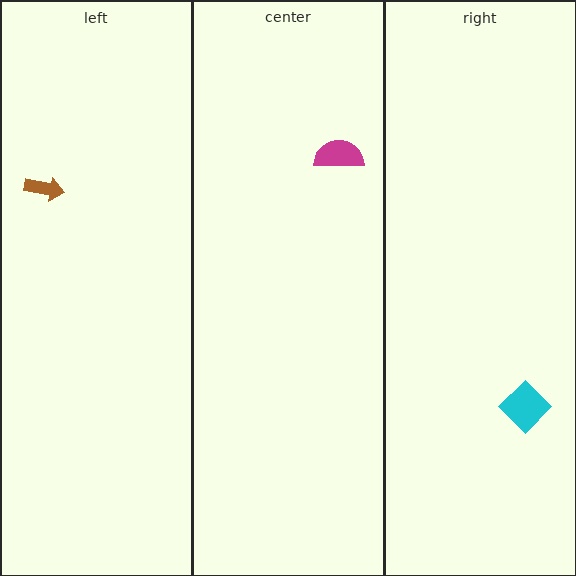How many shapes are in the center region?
1.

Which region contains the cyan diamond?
The right region.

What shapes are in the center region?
The magenta semicircle.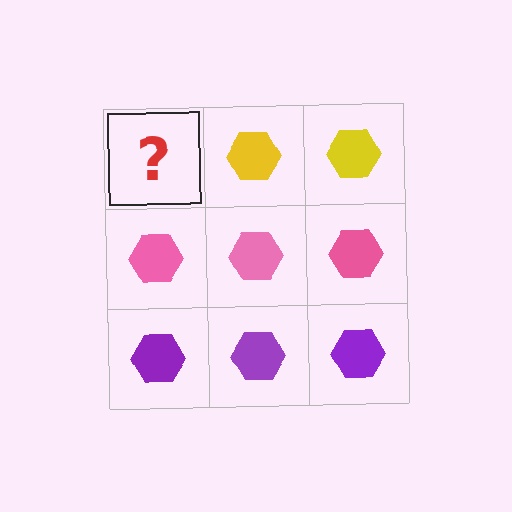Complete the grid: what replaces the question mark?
The question mark should be replaced with a yellow hexagon.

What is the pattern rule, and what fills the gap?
The rule is that each row has a consistent color. The gap should be filled with a yellow hexagon.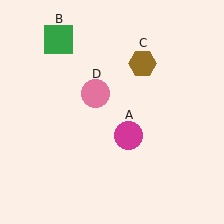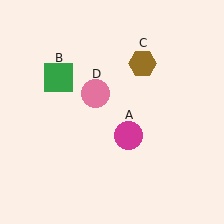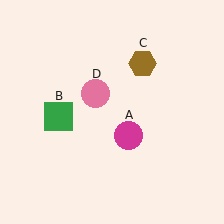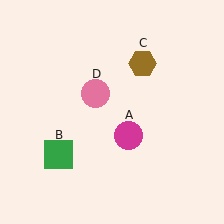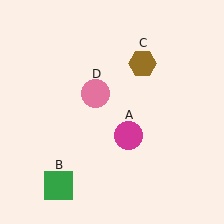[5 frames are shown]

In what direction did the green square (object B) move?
The green square (object B) moved down.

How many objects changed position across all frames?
1 object changed position: green square (object B).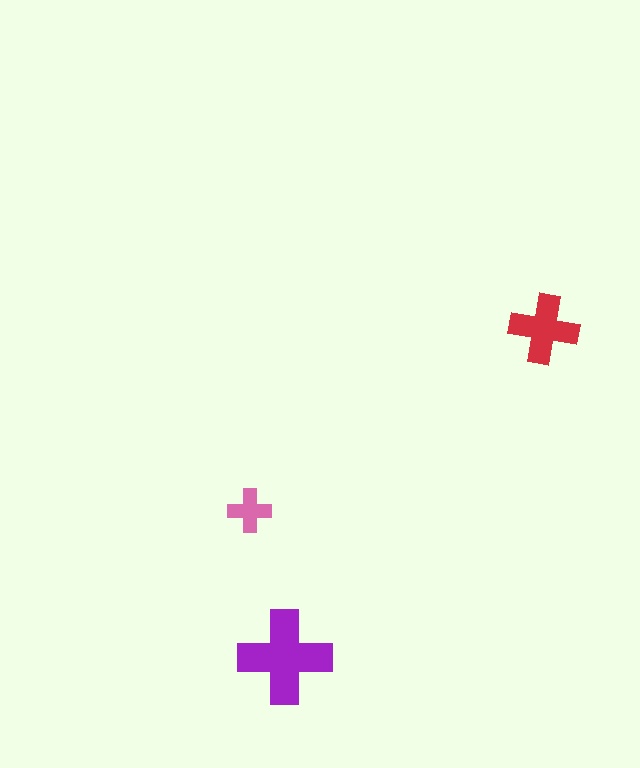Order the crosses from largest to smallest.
the purple one, the red one, the pink one.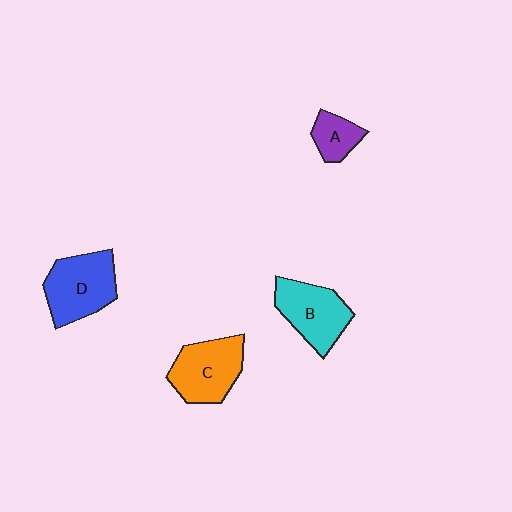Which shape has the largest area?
Shape D (blue).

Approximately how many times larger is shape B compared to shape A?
Approximately 2.0 times.